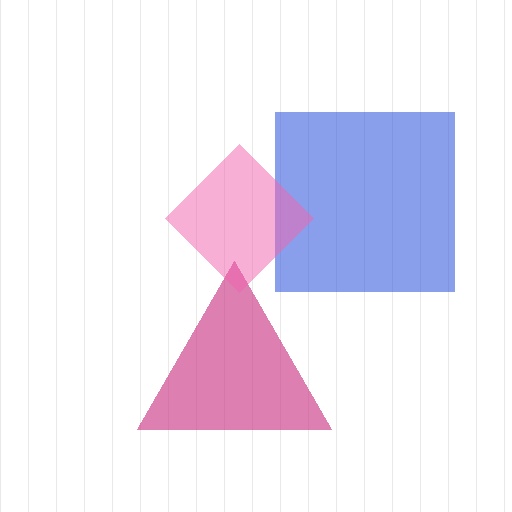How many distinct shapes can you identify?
There are 3 distinct shapes: a magenta triangle, a blue square, a pink diamond.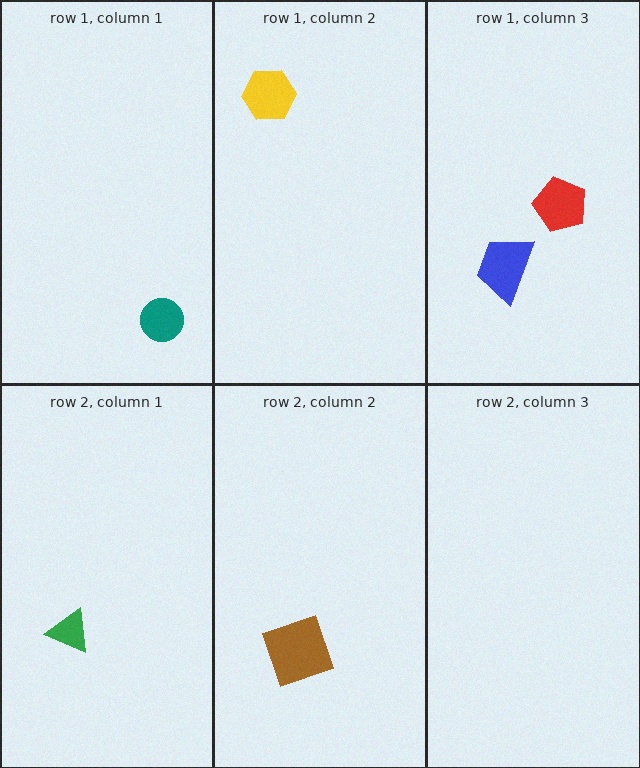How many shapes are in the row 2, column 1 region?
1.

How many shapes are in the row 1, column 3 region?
2.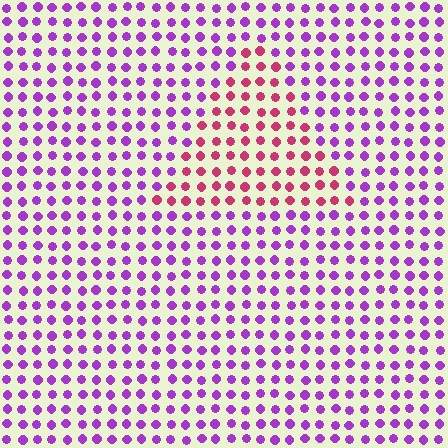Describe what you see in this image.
The image is filled with small purple elements in a uniform arrangement. A triangle-shaped region is visible where the elements are tinted to a slightly different hue, forming a subtle color boundary.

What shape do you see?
I see a triangle.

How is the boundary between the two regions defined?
The boundary is defined purely by a slight shift in hue (about 50 degrees). Spacing, size, and orientation are identical on both sides.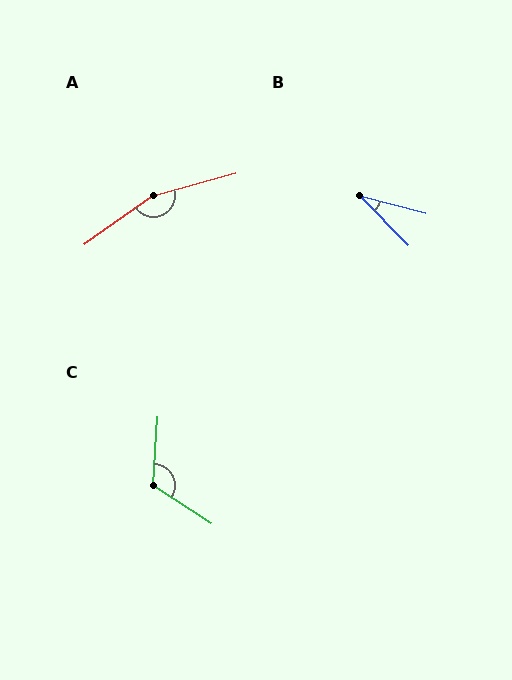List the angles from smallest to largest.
B (31°), C (119°), A (160°).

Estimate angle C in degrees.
Approximately 119 degrees.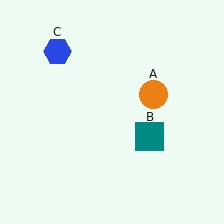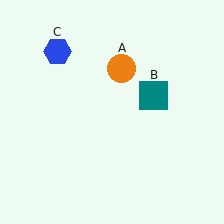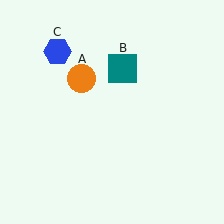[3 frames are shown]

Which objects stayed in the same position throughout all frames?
Blue hexagon (object C) remained stationary.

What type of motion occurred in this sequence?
The orange circle (object A), teal square (object B) rotated counterclockwise around the center of the scene.